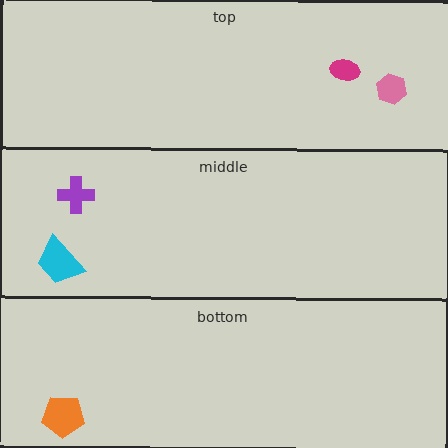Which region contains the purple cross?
The middle region.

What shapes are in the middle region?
The cyan trapezoid, the purple cross.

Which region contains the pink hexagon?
The top region.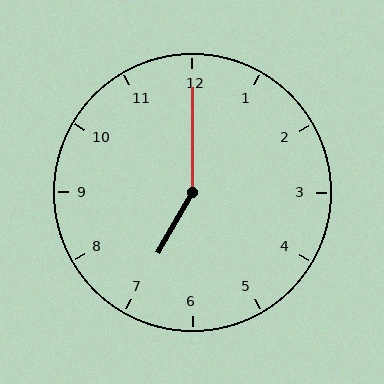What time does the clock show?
7:00.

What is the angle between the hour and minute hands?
Approximately 150 degrees.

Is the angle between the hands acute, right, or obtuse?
It is obtuse.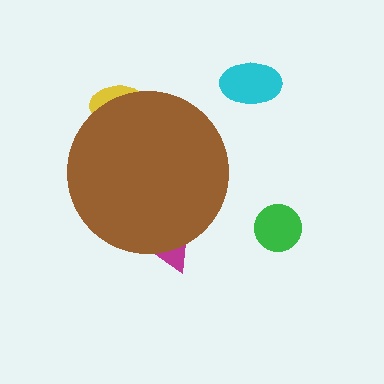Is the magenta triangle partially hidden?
Yes, the magenta triangle is partially hidden behind the brown circle.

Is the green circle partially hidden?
No, the green circle is fully visible.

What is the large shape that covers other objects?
A brown circle.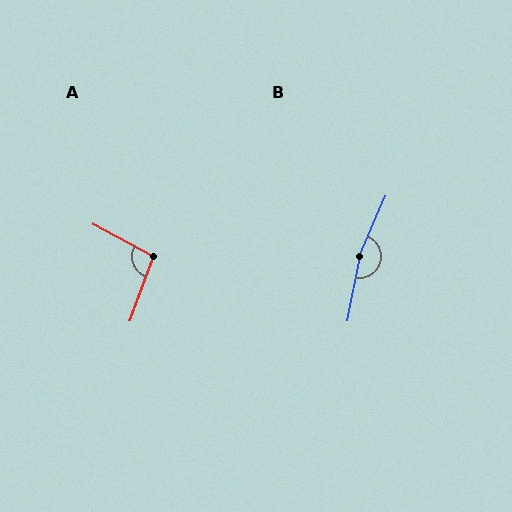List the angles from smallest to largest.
A (98°), B (167°).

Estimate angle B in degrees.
Approximately 167 degrees.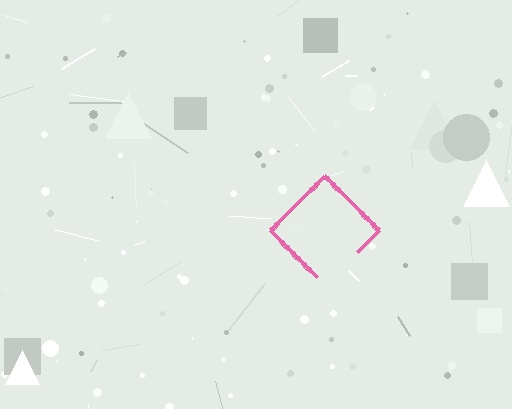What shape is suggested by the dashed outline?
The dashed outline suggests a diamond.